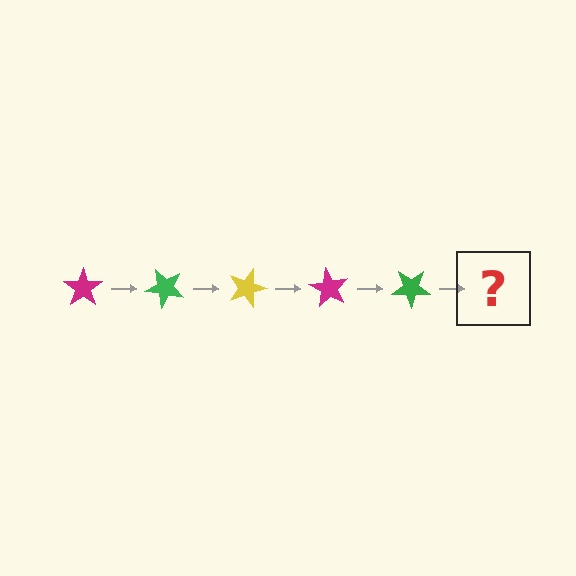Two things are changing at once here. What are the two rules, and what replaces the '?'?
The two rules are that it rotates 45 degrees each step and the color cycles through magenta, green, and yellow. The '?' should be a yellow star, rotated 225 degrees from the start.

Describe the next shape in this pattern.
It should be a yellow star, rotated 225 degrees from the start.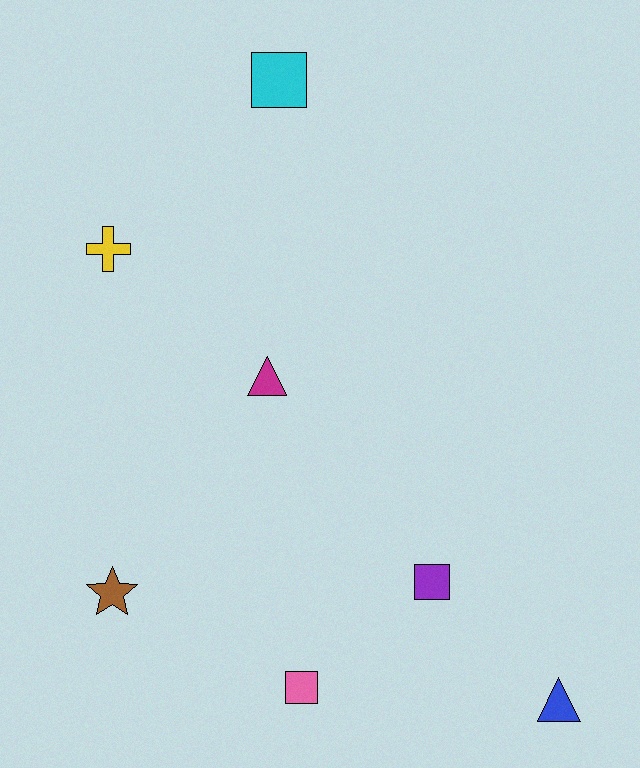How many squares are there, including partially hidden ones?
There are 3 squares.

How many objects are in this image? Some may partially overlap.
There are 7 objects.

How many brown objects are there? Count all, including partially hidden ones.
There is 1 brown object.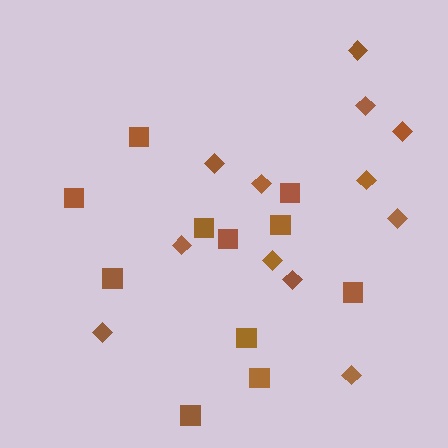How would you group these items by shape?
There are 2 groups: one group of diamonds (12) and one group of squares (11).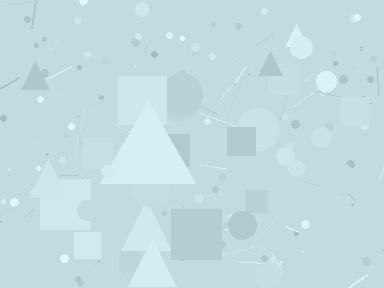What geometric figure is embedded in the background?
A triangle is embedded in the background.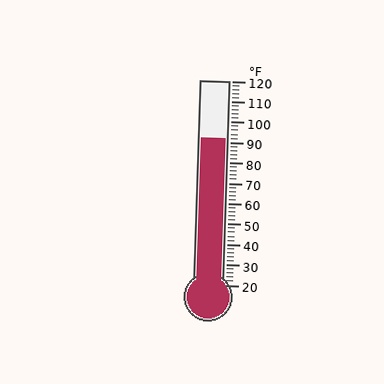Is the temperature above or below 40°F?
The temperature is above 40°F.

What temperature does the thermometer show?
The thermometer shows approximately 92°F.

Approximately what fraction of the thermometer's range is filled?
The thermometer is filled to approximately 70% of its range.